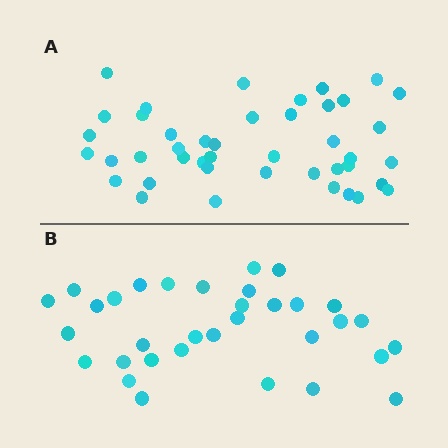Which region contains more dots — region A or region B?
Region A (the top region) has more dots.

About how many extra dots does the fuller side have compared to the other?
Region A has roughly 10 or so more dots than region B.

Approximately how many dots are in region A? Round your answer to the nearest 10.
About 40 dots. (The exact count is 43, which rounds to 40.)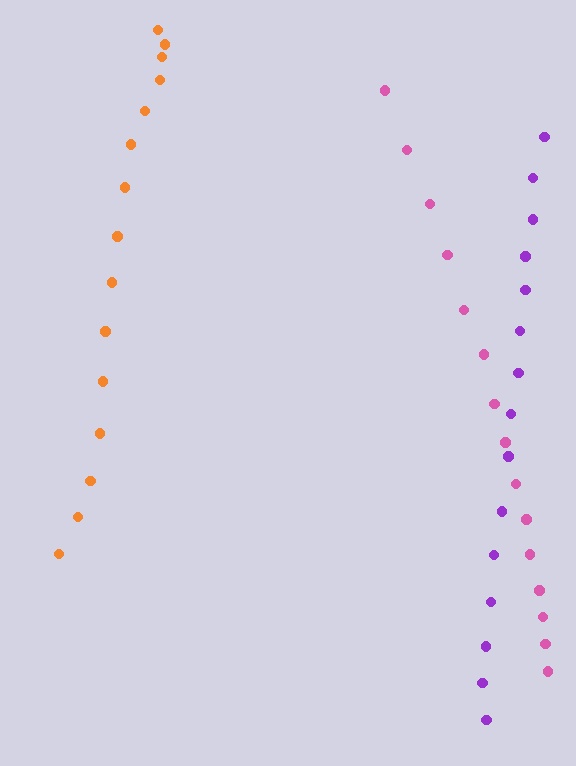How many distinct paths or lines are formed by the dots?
There are 3 distinct paths.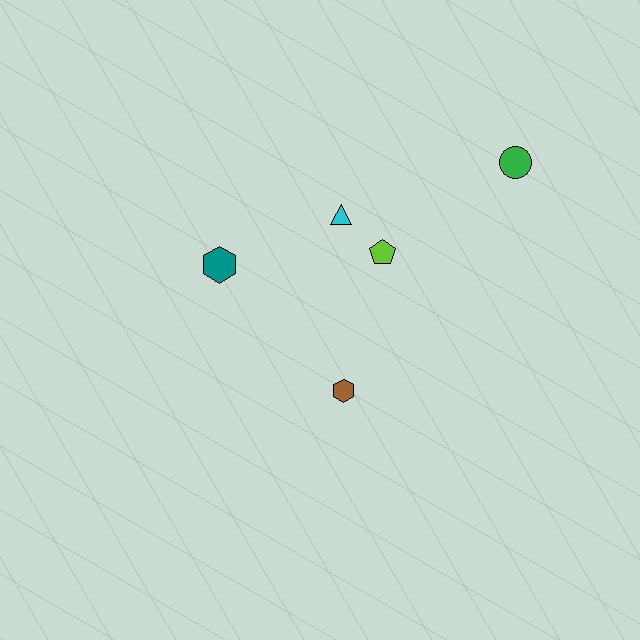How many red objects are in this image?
There are no red objects.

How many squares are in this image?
There are no squares.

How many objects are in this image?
There are 5 objects.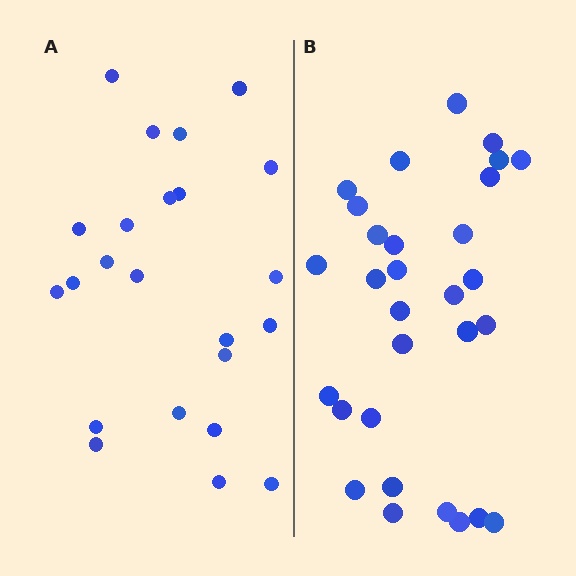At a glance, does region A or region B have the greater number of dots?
Region B (the right region) has more dots.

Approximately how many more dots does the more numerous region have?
Region B has roughly 8 or so more dots than region A.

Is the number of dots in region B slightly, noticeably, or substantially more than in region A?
Region B has noticeably more, but not dramatically so. The ratio is roughly 1.3 to 1.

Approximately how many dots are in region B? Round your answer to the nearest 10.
About 30 dots.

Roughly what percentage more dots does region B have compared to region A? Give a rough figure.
About 30% more.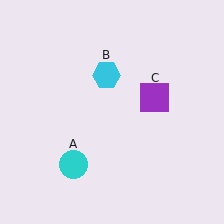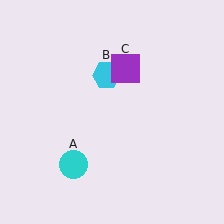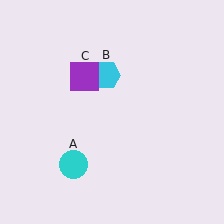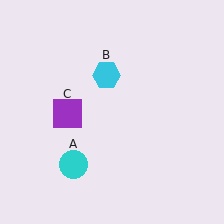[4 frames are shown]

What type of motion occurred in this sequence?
The purple square (object C) rotated counterclockwise around the center of the scene.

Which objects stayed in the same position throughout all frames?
Cyan circle (object A) and cyan hexagon (object B) remained stationary.